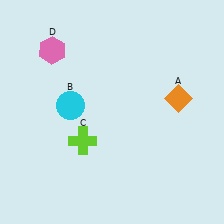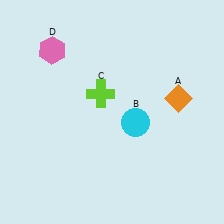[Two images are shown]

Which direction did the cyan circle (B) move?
The cyan circle (B) moved right.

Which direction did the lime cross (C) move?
The lime cross (C) moved up.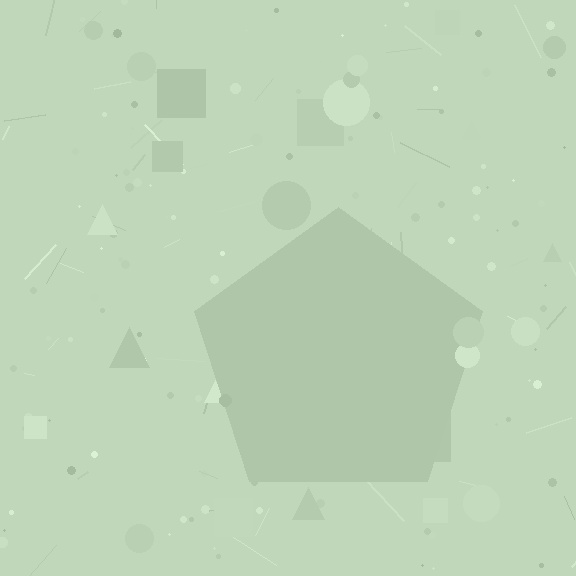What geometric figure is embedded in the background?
A pentagon is embedded in the background.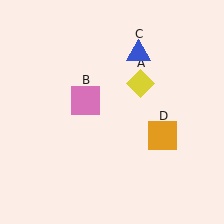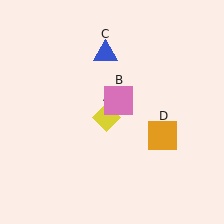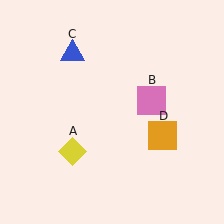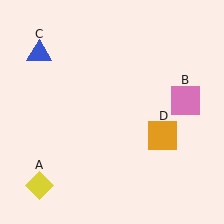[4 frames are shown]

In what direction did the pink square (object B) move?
The pink square (object B) moved right.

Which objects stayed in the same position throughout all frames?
Orange square (object D) remained stationary.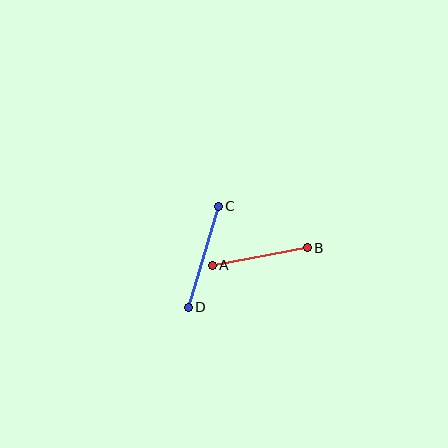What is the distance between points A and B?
The distance is approximately 97 pixels.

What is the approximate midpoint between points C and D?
The midpoint is at approximately (203, 257) pixels.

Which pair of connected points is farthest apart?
Points C and D are farthest apart.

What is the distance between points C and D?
The distance is approximately 105 pixels.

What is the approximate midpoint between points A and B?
The midpoint is at approximately (260, 256) pixels.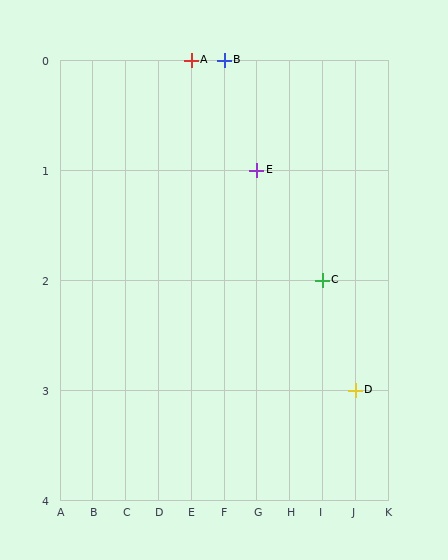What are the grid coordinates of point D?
Point D is at grid coordinates (J, 3).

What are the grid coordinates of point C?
Point C is at grid coordinates (I, 2).